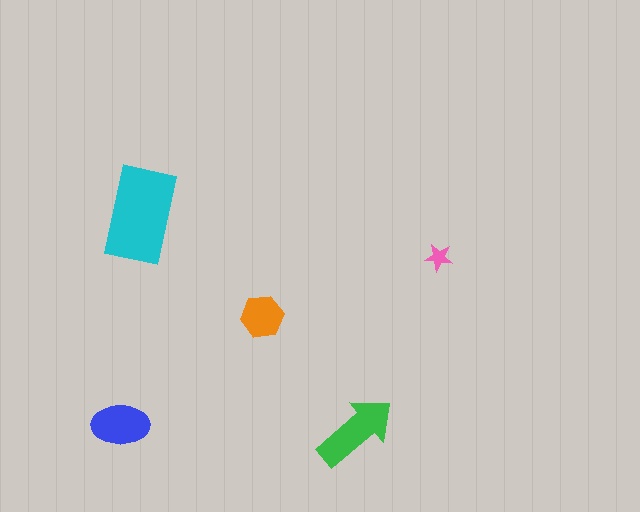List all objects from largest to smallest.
The cyan rectangle, the green arrow, the blue ellipse, the orange hexagon, the pink star.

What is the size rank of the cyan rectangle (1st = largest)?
1st.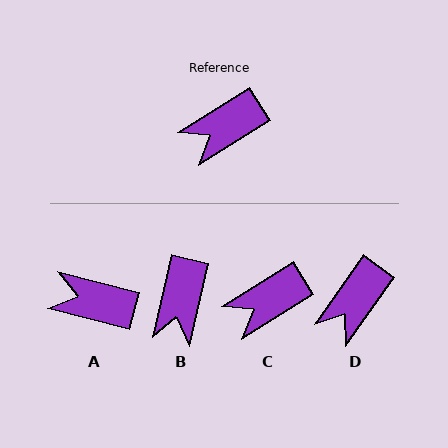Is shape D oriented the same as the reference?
No, it is off by about 23 degrees.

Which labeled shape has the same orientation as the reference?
C.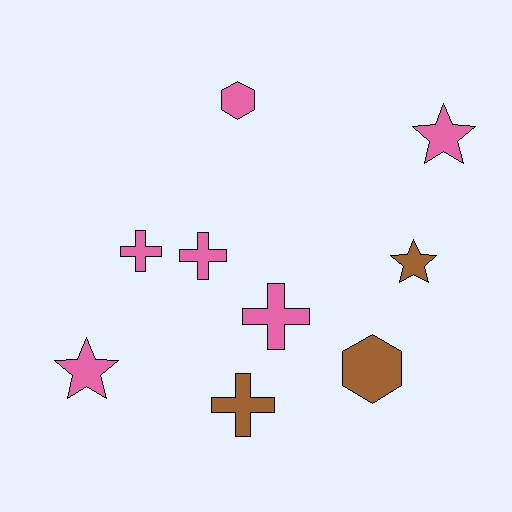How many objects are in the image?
There are 9 objects.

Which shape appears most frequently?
Cross, with 4 objects.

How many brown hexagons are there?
There is 1 brown hexagon.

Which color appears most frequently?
Pink, with 6 objects.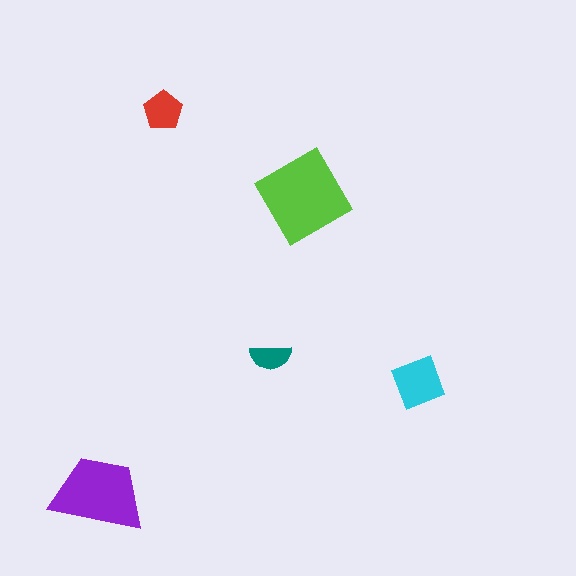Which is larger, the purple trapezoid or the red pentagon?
The purple trapezoid.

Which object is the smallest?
The teal semicircle.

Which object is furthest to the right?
The cyan diamond is rightmost.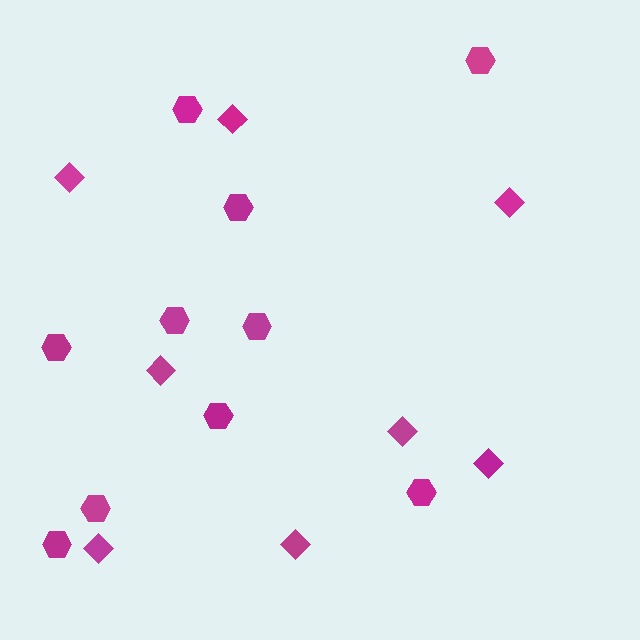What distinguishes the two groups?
There are 2 groups: one group of hexagons (10) and one group of diamonds (8).